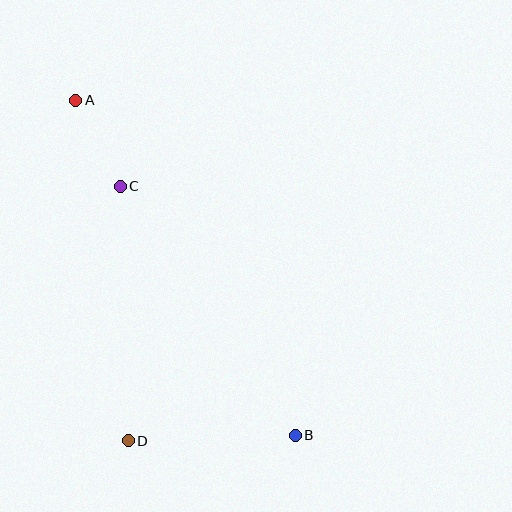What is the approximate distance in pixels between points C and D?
The distance between C and D is approximately 255 pixels.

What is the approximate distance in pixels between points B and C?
The distance between B and C is approximately 304 pixels.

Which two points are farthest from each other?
Points A and B are farthest from each other.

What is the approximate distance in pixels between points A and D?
The distance between A and D is approximately 345 pixels.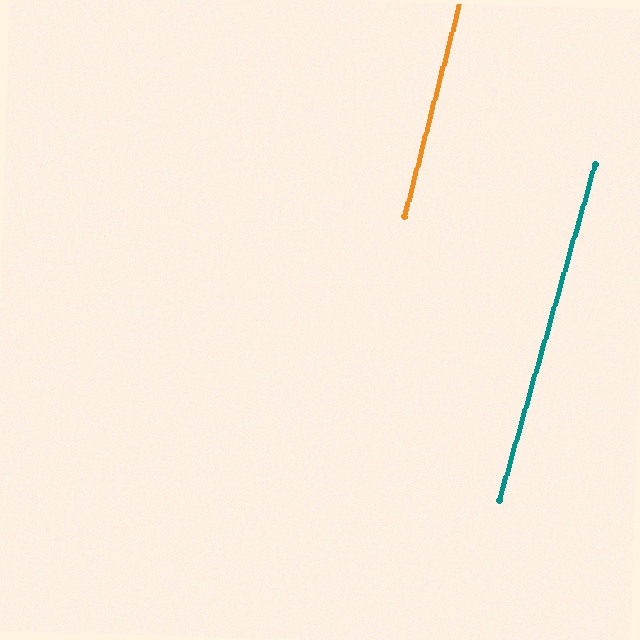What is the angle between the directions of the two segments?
Approximately 1 degree.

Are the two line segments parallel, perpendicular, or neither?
Parallel — their directions differ by only 1.5°.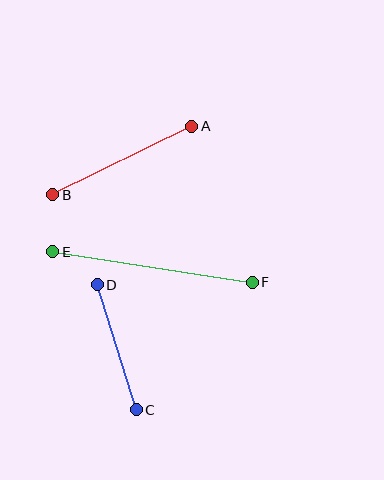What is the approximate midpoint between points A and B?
The midpoint is at approximately (122, 160) pixels.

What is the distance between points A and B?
The distance is approximately 155 pixels.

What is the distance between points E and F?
The distance is approximately 202 pixels.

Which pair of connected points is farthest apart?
Points E and F are farthest apart.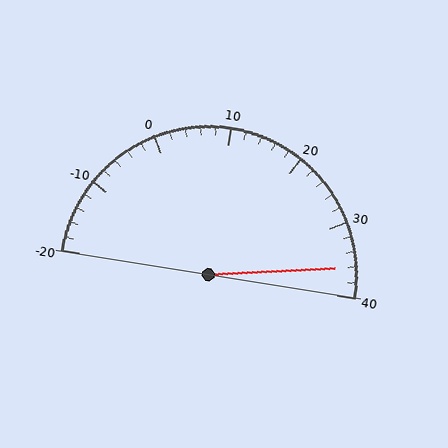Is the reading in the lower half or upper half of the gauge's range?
The reading is in the upper half of the range (-20 to 40).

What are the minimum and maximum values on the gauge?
The gauge ranges from -20 to 40.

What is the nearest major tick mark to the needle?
The nearest major tick mark is 40.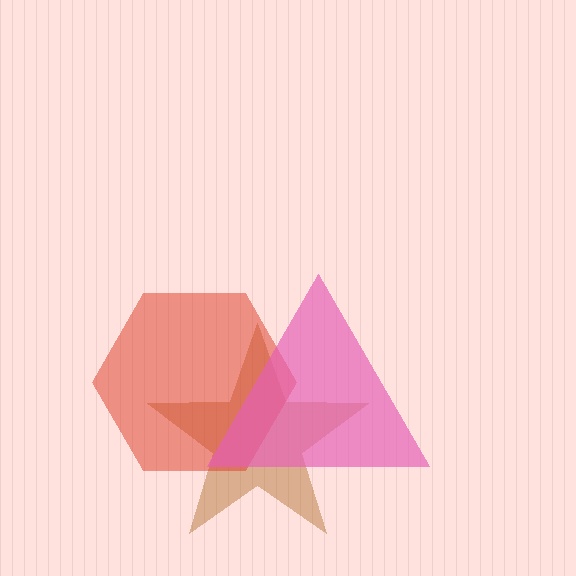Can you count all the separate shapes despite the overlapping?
Yes, there are 3 separate shapes.